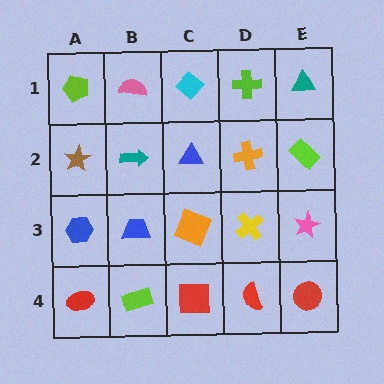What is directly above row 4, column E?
A pink star.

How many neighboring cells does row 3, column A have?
3.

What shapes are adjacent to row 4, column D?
A yellow cross (row 3, column D), a red square (row 4, column C), a red circle (row 4, column E).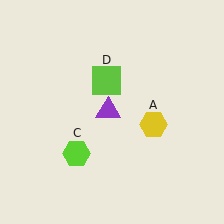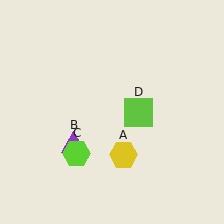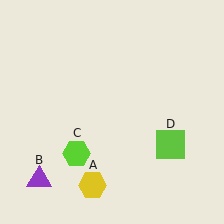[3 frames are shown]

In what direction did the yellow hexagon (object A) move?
The yellow hexagon (object A) moved down and to the left.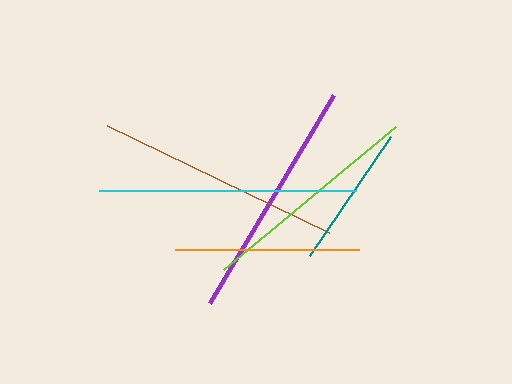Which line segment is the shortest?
The teal line is the shortest at approximately 144 pixels.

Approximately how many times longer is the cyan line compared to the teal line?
The cyan line is approximately 1.8 times the length of the teal line.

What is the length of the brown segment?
The brown segment is approximately 246 pixels long.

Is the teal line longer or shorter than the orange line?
The orange line is longer than the teal line.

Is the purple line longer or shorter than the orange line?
The purple line is longer than the orange line.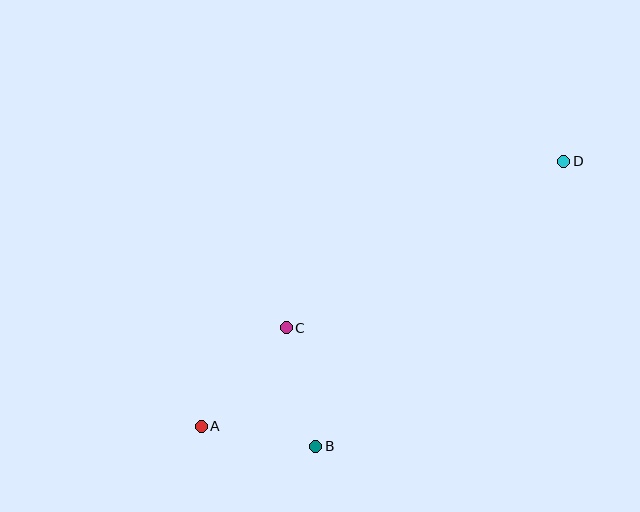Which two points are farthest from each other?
Points A and D are farthest from each other.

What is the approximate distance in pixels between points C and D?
The distance between C and D is approximately 323 pixels.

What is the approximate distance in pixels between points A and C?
The distance between A and C is approximately 130 pixels.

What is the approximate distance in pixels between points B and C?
The distance between B and C is approximately 122 pixels.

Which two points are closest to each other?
Points A and B are closest to each other.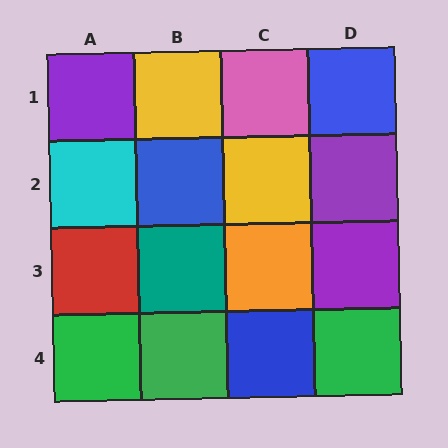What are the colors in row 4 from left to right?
Green, green, blue, green.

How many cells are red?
1 cell is red.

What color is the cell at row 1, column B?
Yellow.